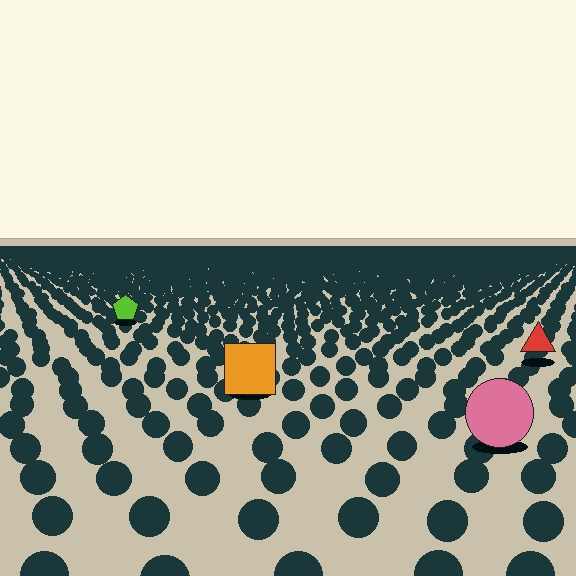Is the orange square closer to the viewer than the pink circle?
No. The pink circle is closer — you can tell from the texture gradient: the ground texture is coarser near it.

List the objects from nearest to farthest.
From nearest to farthest: the pink circle, the orange square, the red triangle, the lime pentagon.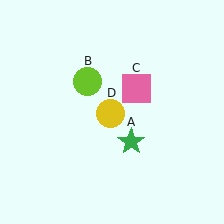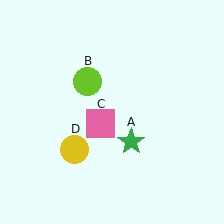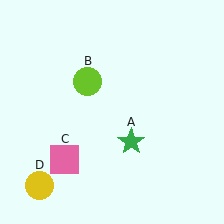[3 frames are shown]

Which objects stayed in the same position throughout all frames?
Green star (object A) and lime circle (object B) remained stationary.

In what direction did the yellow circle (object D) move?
The yellow circle (object D) moved down and to the left.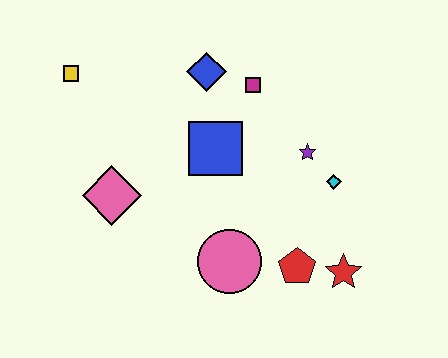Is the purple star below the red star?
No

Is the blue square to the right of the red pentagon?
No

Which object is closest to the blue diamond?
The magenta square is closest to the blue diamond.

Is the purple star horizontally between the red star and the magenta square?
Yes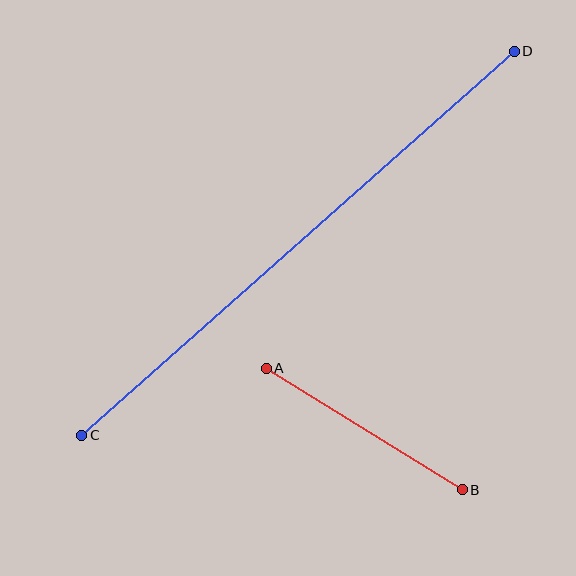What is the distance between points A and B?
The distance is approximately 230 pixels.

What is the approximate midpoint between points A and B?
The midpoint is at approximately (364, 429) pixels.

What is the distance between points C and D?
The distance is approximately 578 pixels.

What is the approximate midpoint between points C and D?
The midpoint is at approximately (298, 243) pixels.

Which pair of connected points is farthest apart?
Points C and D are farthest apart.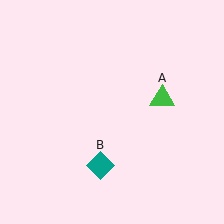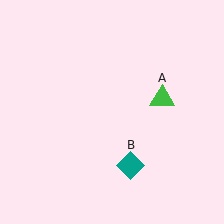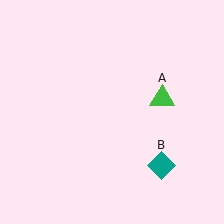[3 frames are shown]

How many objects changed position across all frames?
1 object changed position: teal diamond (object B).